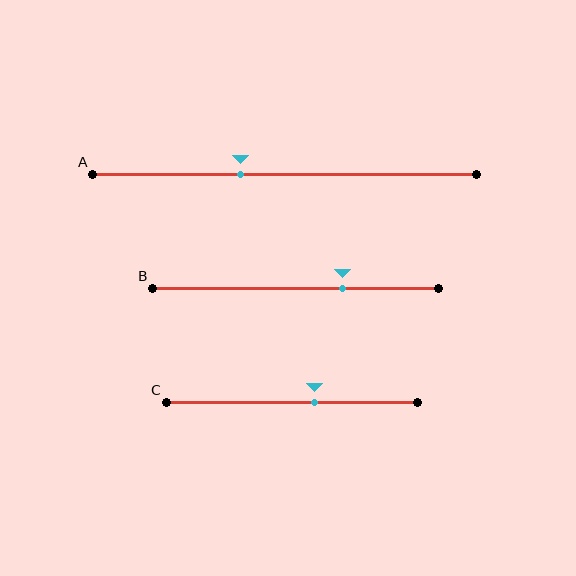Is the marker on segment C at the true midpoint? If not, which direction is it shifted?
No, the marker on segment C is shifted to the right by about 9% of the segment length.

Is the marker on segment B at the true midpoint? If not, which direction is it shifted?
No, the marker on segment B is shifted to the right by about 16% of the segment length.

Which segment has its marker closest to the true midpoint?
Segment C has its marker closest to the true midpoint.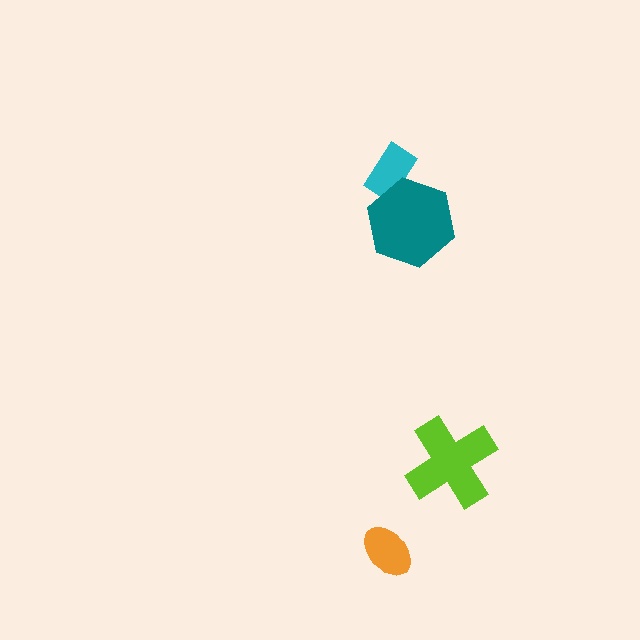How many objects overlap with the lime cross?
0 objects overlap with the lime cross.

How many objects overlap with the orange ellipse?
0 objects overlap with the orange ellipse.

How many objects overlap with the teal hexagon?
1 object overlaps with the teal hexagon.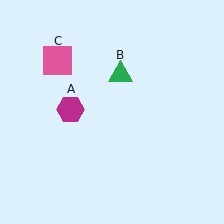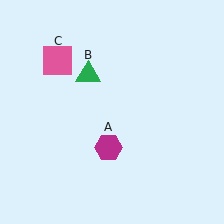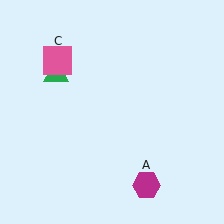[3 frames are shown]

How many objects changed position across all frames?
2 objects changed position: magenta hexagon (object A), green triangle (object B).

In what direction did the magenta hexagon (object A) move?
The magenta hexagon (object A) moved down and to the right.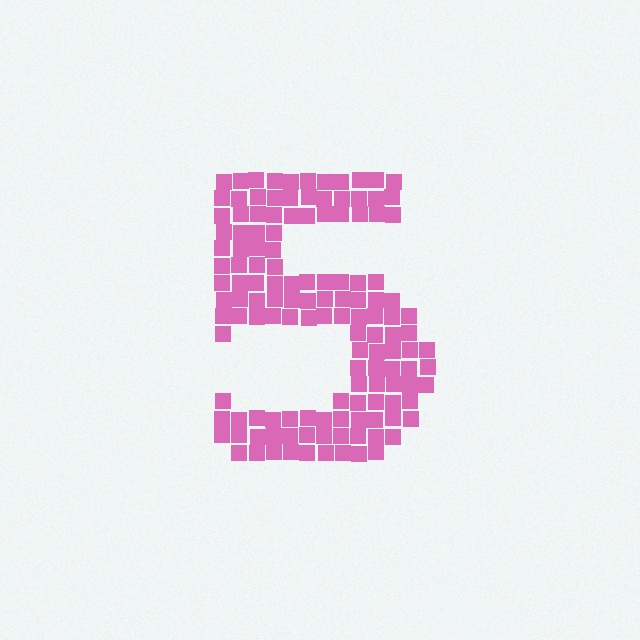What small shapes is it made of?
It is made of small squares.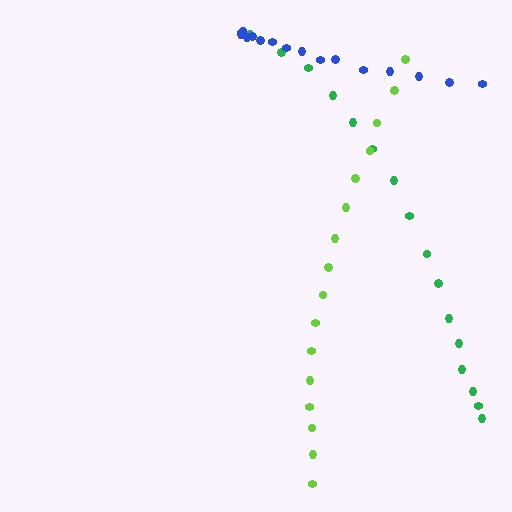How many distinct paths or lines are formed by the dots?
There are 3 distinct paths.